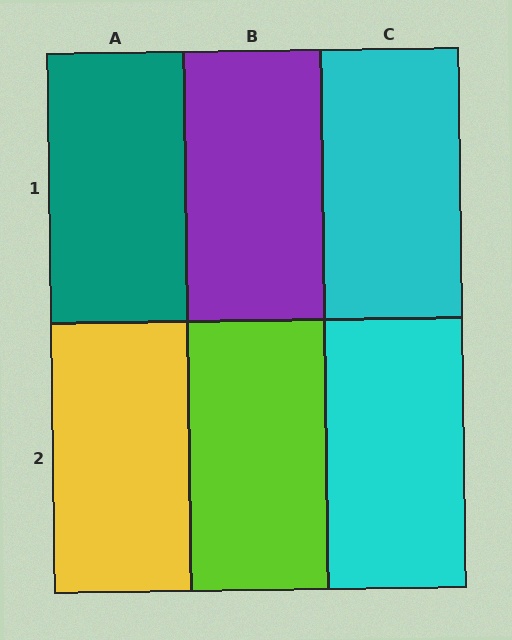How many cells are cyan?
2 cells are cyan.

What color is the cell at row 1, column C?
Cyan.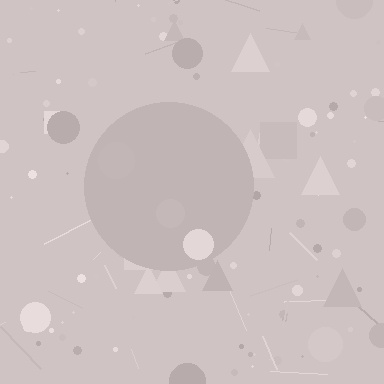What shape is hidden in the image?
A circle is hidden in the image.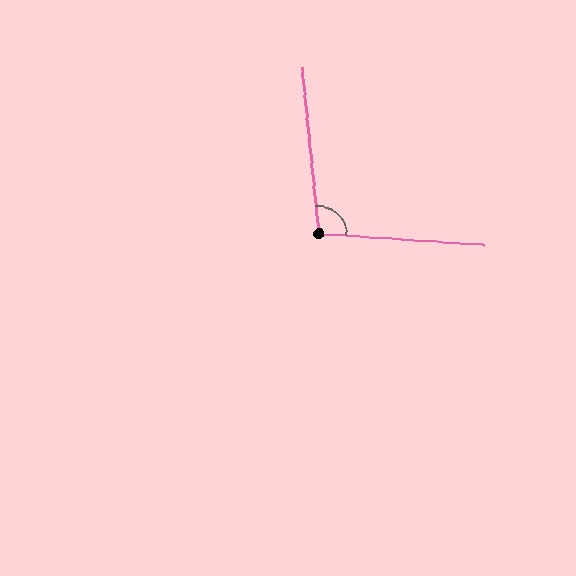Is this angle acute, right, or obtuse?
It is obtuse.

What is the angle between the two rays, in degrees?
Approximately 100 degrees.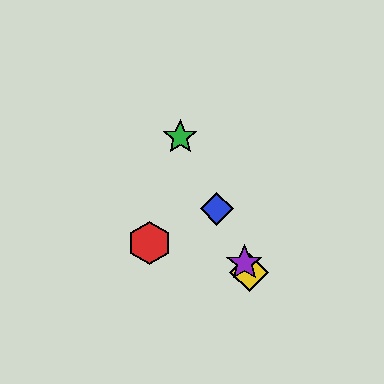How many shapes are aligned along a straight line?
4 shapes (the blue diamond, the green star, the yellow diamond, the purple star) are aligned along a straight line.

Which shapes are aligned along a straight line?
The blue diamond, the green star, the yellow diamond, the purple star are aligned along a straight line.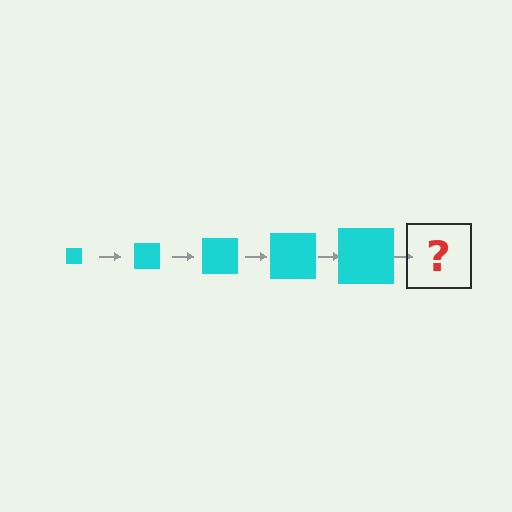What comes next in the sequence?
The next element should be a cyan square, larger than the previous one.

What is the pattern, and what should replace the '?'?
The pattern is that the square gets progressively larger each step. The '?' should be a cyan square, larger than the previous one.